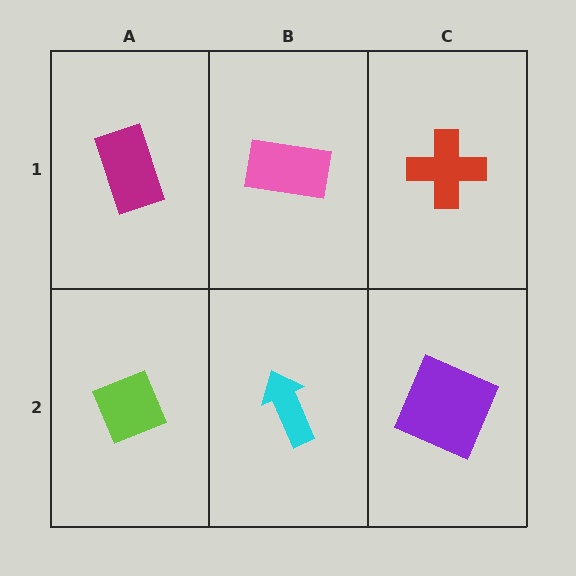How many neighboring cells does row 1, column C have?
2.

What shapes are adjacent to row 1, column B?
A cyan arrow (row 2, column B), a magenta rectangle (row 1, column A), a red cross (row 1, column C).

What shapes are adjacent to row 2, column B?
A pink rectangle (row 1, column B), a lime diamond (row 2, column A), a purple square (row 2, column C).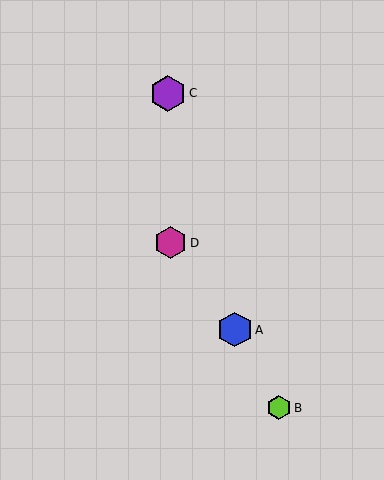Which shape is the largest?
The purple hexagon (labeled C) is the largest.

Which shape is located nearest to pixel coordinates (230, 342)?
The blue hexagon (labeled A) at (235, 330) is nearest to that location.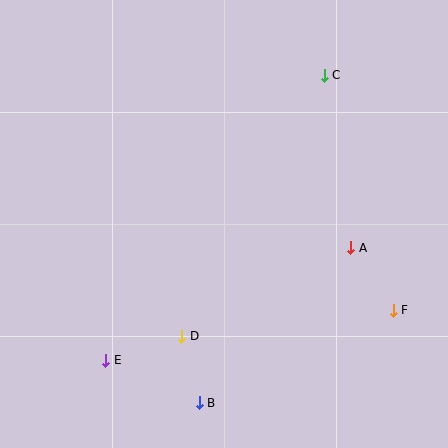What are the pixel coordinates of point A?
Point A is at (351, 248).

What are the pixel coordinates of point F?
Point F is at (393, 310).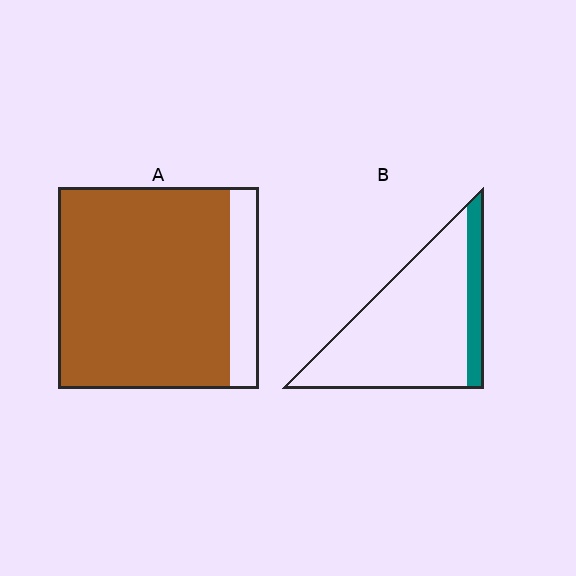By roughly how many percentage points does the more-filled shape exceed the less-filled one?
By roughly 70 percentage points (A over B).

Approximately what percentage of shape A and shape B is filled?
A is approximately 85% and B is approximately 15%.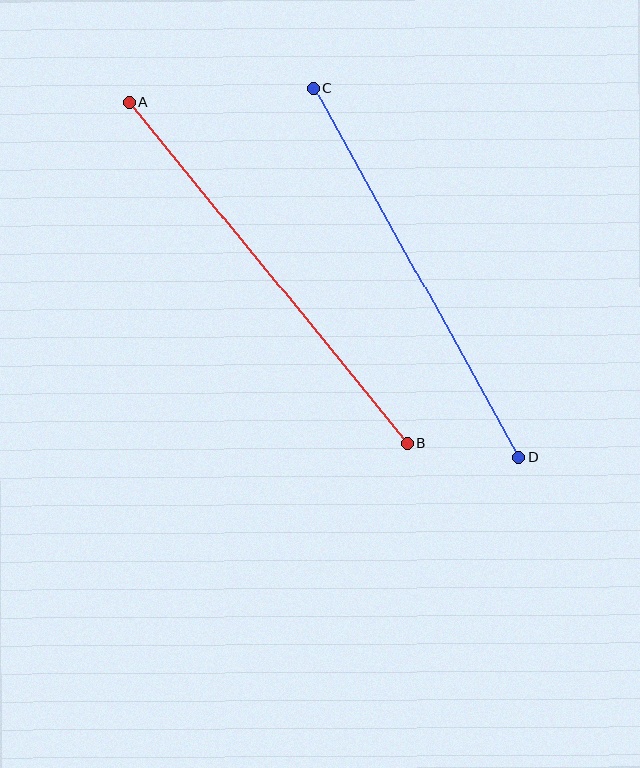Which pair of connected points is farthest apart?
Points A and B are farthest apart.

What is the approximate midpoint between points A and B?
The midpoint is at approximately (268, 273) pixels.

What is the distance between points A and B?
The distance is approximately 441 pixels.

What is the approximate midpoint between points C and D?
The midpoint is at approximately (417, 273) pixels.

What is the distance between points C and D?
The distance is approximately 422 pixels.